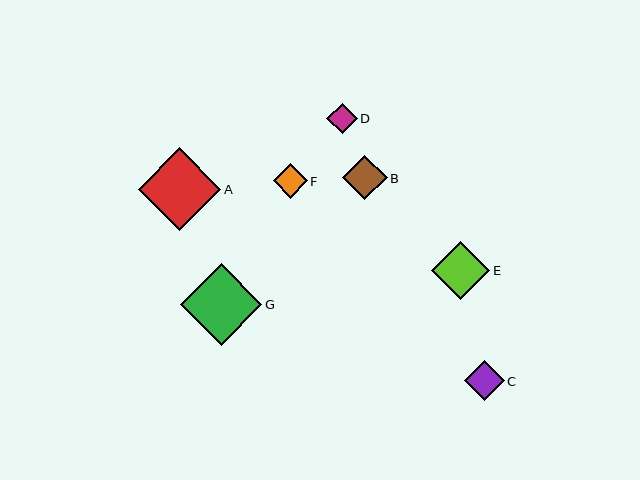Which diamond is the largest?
Diamond A is the largest with a size of approximately 83 pixels.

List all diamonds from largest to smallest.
From largest to smallest: A, G, E, B, C, F, D.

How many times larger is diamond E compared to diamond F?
Diamond E is approximately 1.7 times the size of diamond F.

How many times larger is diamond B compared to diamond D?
Diamond B is approximately 1.5 times the size of diamond D.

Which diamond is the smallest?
Diamond D is the smallest with a size of approximately 31 pixels.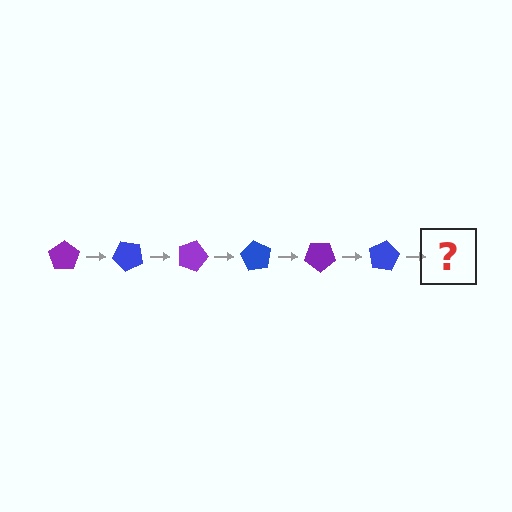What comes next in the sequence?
The next element should be a purple pentagon, rotated 270 degrees from the start.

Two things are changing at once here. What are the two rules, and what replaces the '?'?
The two rules are that it rotates 45 degrees each step and the color cycles through purple and blue. The '?' should be a purple pentagon, rotated 270 degrees from the start.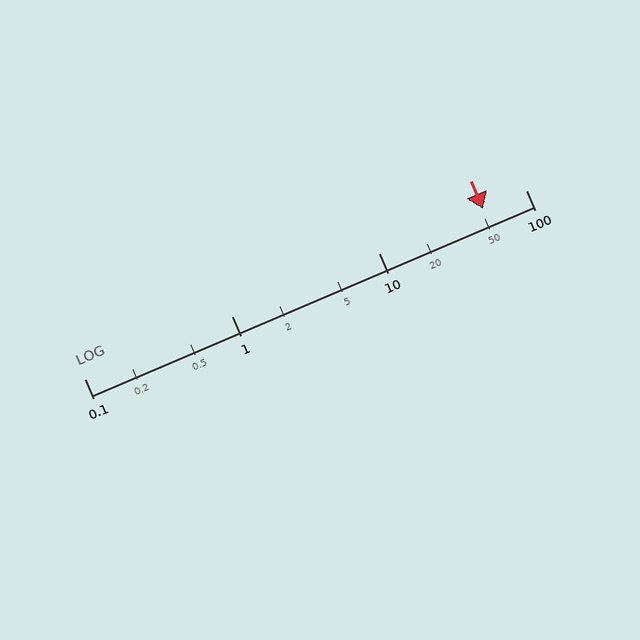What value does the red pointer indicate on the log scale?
The pointer indicates approximately 51.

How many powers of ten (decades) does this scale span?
The scale spans 3 decades, from 0.1 to 100.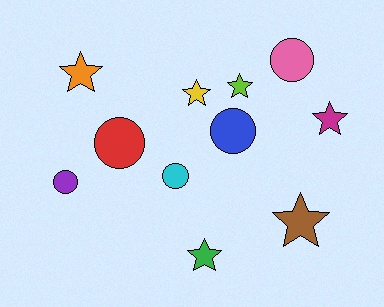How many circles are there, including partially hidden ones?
There are 5 circles.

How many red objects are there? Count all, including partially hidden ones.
There is 1 red object.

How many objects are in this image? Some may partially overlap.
There are 11 objects.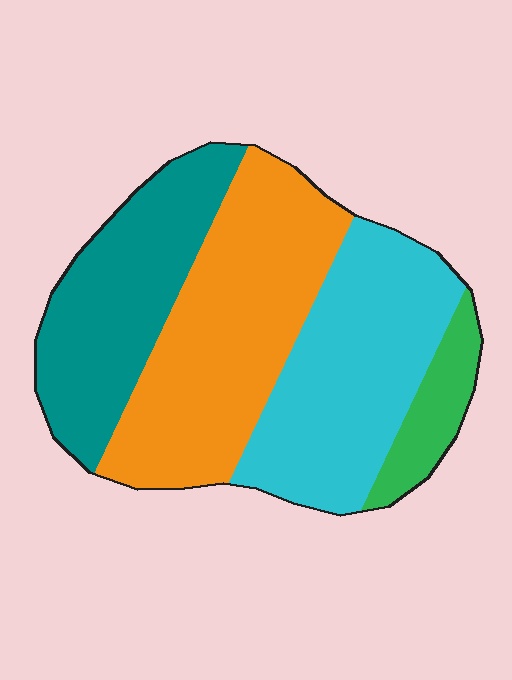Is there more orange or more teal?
Orange.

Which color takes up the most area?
Orange, at roughly 35%.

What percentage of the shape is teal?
Teal covers about 25% of the shape.